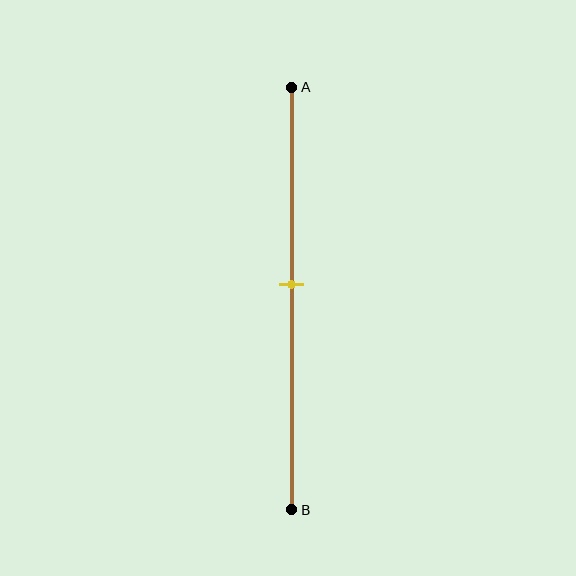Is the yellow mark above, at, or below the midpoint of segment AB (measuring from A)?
The yellow mark is above the midpoint of segment AB.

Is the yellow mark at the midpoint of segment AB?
No, the mark is at about 45% from A, not at the 50% midpoint.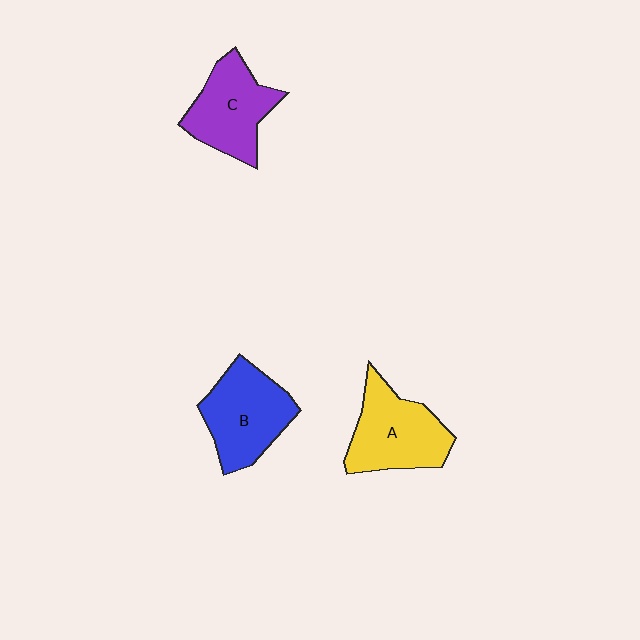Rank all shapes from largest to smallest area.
From largest to smallest: A (yellow), B (blue), C (purple).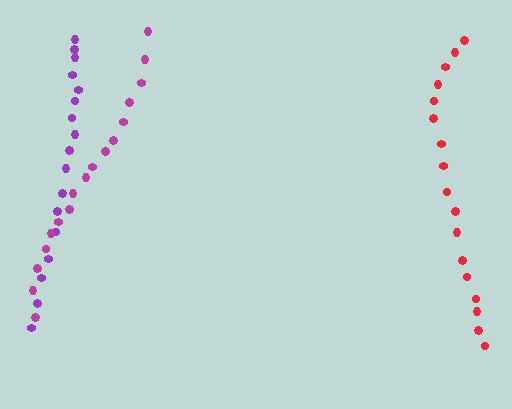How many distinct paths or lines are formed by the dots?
There are 3 distinct paths.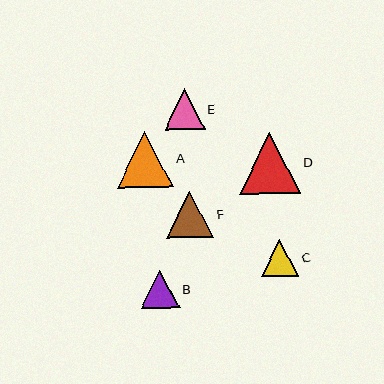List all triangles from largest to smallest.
From largest to smallest: D, A, F, E, B, C.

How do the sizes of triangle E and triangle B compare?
Triangle E and triangle B are approximately the same size.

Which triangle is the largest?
Triangle D is the largest with a size of approximately 61 pixels.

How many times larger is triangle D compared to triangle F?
Triangle D is approximately 1.3 times the size of triangle F.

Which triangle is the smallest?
Triangle C is the smallest with a size of approximately 37 pixels.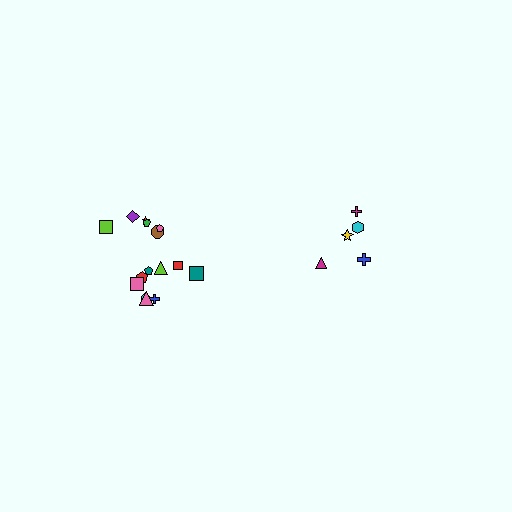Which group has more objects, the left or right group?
The left group.